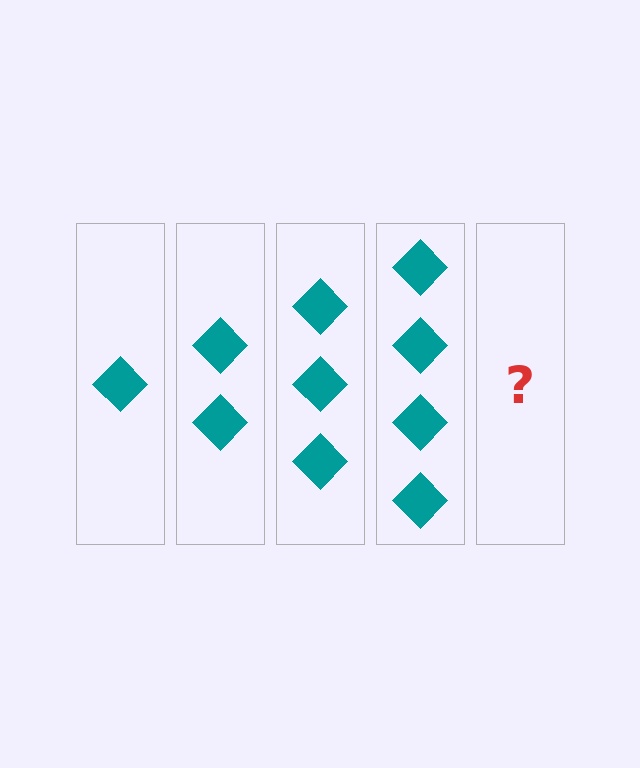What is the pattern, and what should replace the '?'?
The pattern is that each step adds one more diamond. The '?' should be 5 diamonds.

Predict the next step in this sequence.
The next step is 5 diamonds.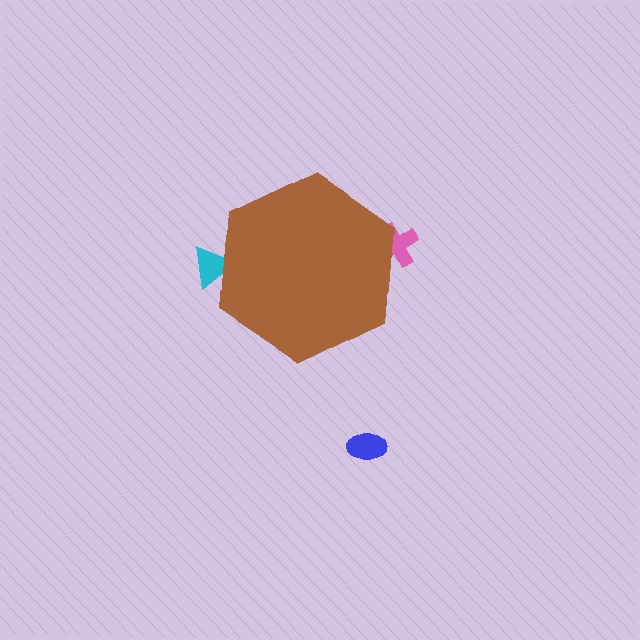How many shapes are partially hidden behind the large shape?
2 shapes are partially hidden.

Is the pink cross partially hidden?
Yes, the pink cross is partially hidden behind the brown hexagon.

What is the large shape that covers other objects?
A brown hexagon.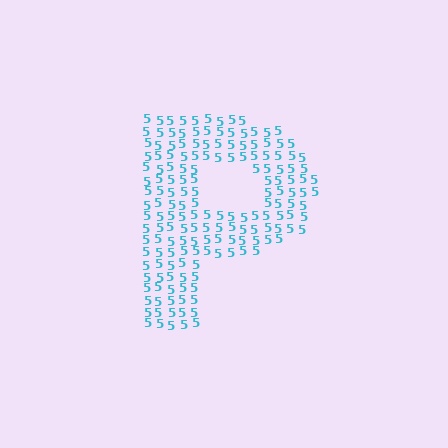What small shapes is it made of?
It is made of small digit 5's.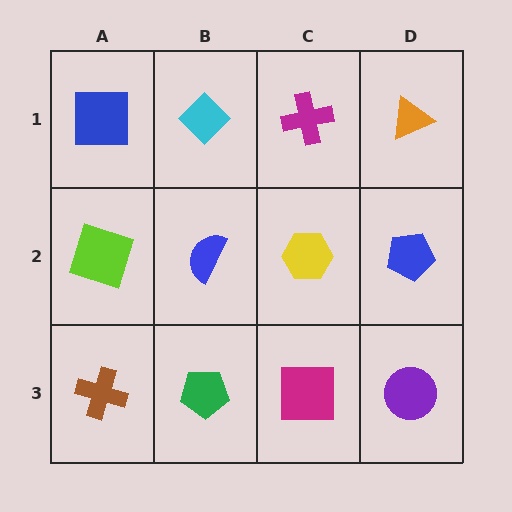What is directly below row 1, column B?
A blue semicircle.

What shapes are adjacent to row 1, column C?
A yellow hexagon (row 2, column C), a cyan diamond (row 1, column B), an orange triangle (row 1, column D).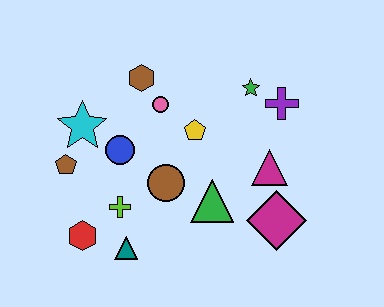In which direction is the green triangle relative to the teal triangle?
The green triangle is to the right of the teal triangle.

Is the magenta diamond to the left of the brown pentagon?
No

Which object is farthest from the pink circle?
The magenta diamond is farthest from the pink circle.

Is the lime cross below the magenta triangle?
Yes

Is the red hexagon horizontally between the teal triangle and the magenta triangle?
No